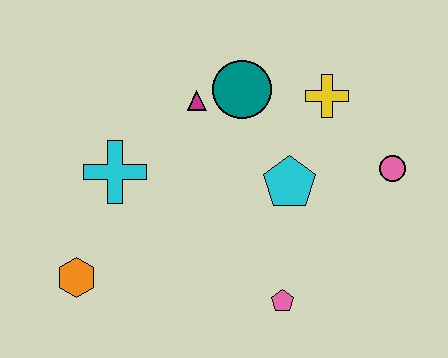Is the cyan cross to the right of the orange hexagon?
Yes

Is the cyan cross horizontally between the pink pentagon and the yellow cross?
No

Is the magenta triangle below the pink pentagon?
No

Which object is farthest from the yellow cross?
The orange hexagon is farthest from the yellow cross.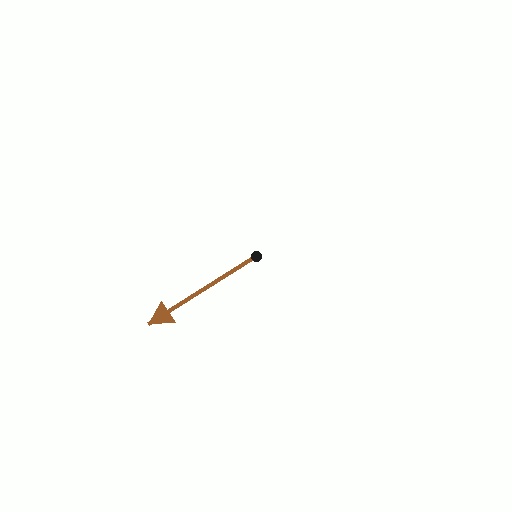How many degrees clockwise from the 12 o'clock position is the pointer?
Approximately 238 degrees.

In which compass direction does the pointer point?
Southwest.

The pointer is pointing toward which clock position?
Roughly 8 o'clock.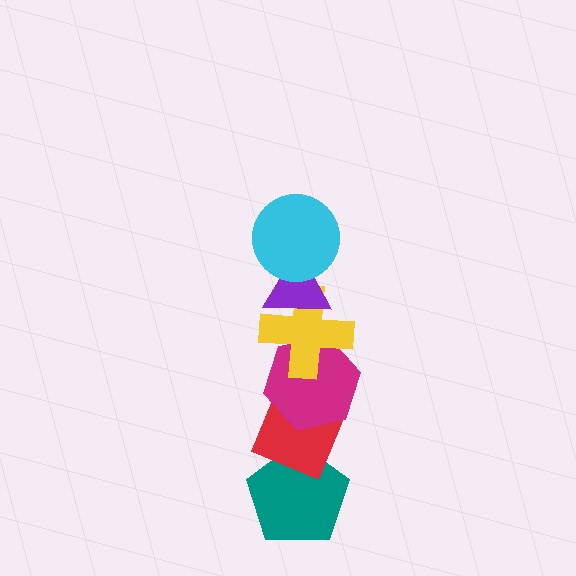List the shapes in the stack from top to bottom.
From top to bottom: the cyan circle, the purple triangle, the yellow cross, the magenta hexagon, the red diamond, the teal pentagon.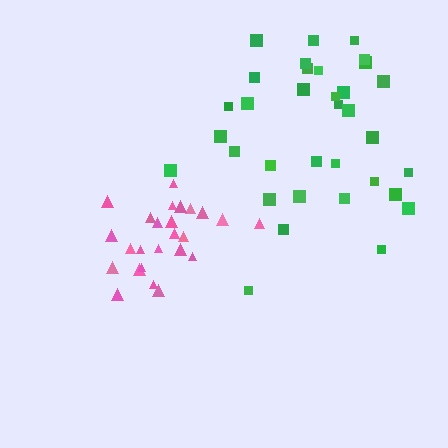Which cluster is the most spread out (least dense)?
Green.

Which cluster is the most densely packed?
Pink.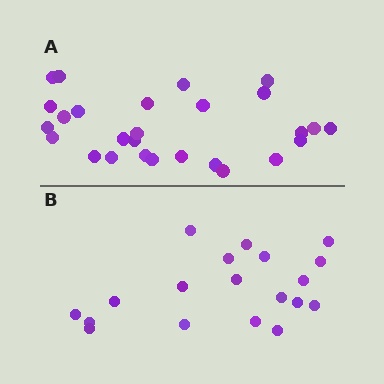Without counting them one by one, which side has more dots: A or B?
Region A (the top region) has more dots.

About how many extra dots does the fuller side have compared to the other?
Region A has roughly 8 or so more dots than region B.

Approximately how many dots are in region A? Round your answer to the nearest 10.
About 30 dots. (The exact count is 27, which rounds to 30.)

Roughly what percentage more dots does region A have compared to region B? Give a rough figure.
About 40% more.